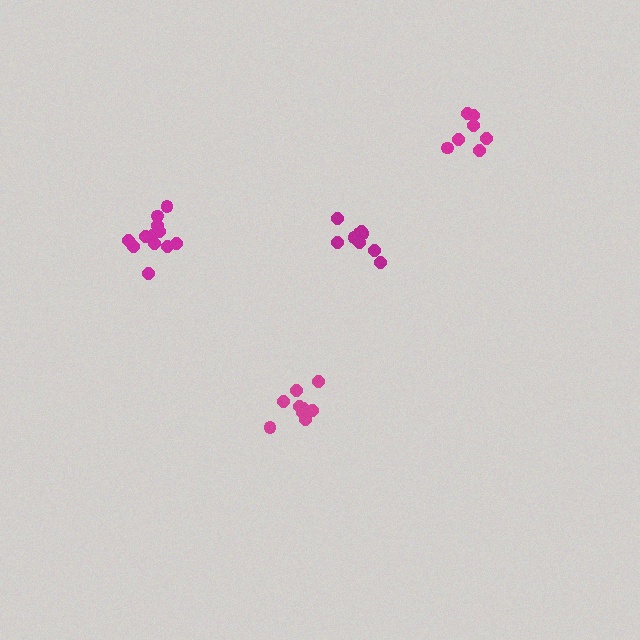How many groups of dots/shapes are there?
There are 4 groups.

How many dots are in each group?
Group 1: 9 dots, Group 2: 9 dots, Group 3: 12 dots, Group 4: 7 dots (37 total).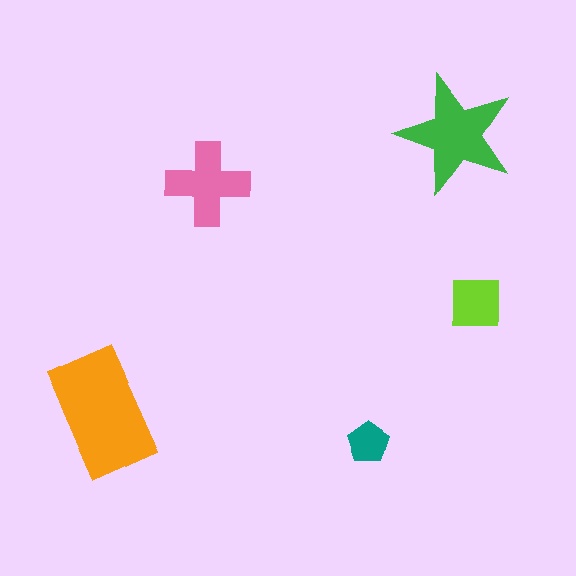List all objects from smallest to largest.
The teal pentagon, the lime square, the pink cross, the green star, the orange rectangle.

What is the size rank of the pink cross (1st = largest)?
3rd.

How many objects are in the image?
There are 5 objects in the image.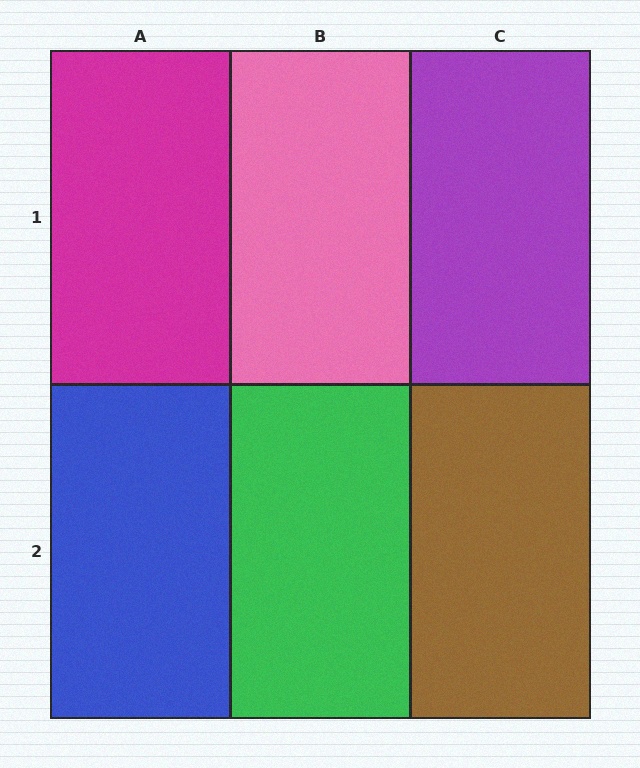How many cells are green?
1 cell is green.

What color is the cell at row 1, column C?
Purple.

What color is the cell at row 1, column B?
Pink.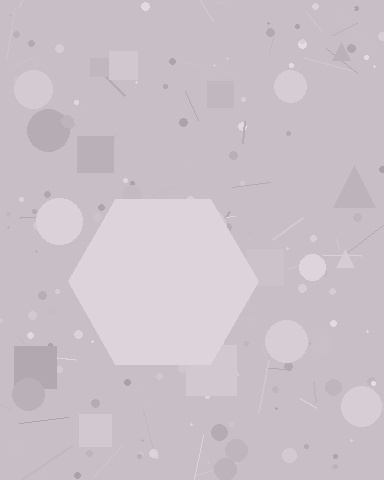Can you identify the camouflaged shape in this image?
The camouflaged shape is a hexagon.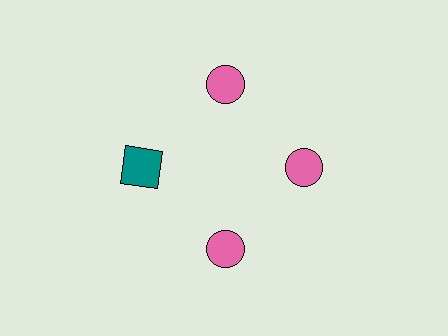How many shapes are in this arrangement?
There are 4 shapes arranged in a ring pattern.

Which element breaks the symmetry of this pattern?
The teal square at roughly the 9 o'clock position breaks the symmetry. All other shapes are pink circles.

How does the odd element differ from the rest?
It differs in both color (teal instead of pink) and shape (square instead of circle).